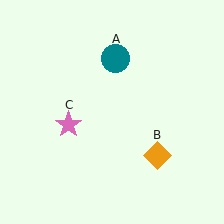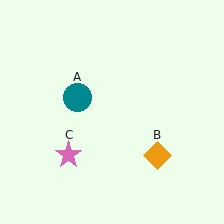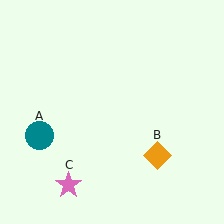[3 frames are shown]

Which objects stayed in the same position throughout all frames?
Orange diamond (object B) remained stationary.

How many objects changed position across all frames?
2 objects changed position: teal circle (object A), pink star (object C).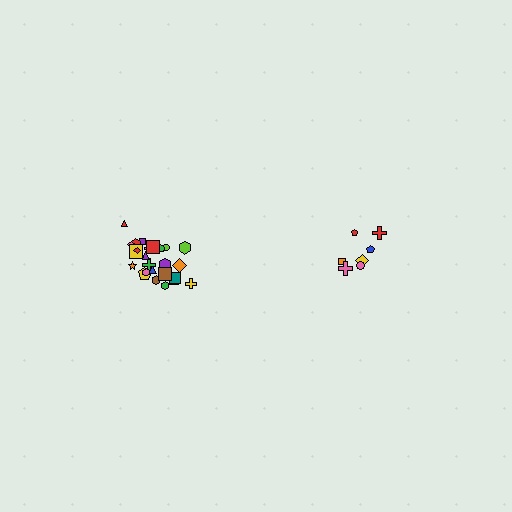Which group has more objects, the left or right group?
The left group.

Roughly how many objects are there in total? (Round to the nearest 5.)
Roughly 30 objects in total.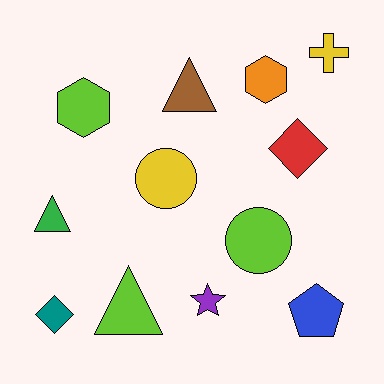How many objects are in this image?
There are 12 objects.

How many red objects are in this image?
There is 1 red object.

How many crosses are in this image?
There is 1 cross.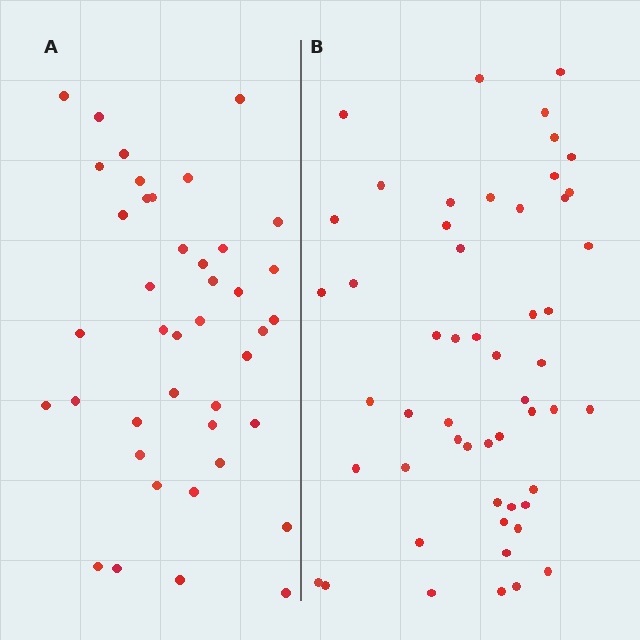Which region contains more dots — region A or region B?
Region B (the right region) has more dots.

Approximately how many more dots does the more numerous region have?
Region B has roughly 12 or so more dots than region A.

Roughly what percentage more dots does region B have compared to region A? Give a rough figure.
About 30% more.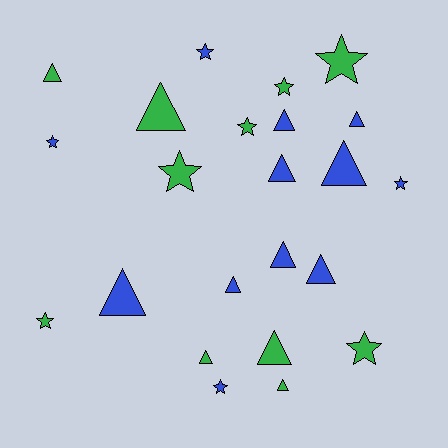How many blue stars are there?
There are 4 blue stars.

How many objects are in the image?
There are 23 objects.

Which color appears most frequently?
Blue, with 12 objects.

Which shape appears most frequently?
Triangle, with 13 objects.